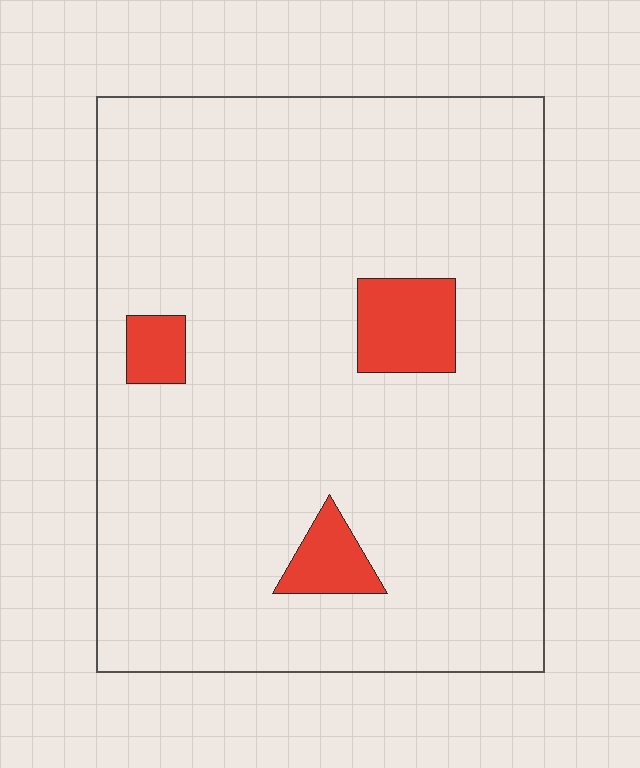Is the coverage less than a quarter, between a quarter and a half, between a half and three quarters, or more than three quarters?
Less than a quarter.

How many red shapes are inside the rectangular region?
3.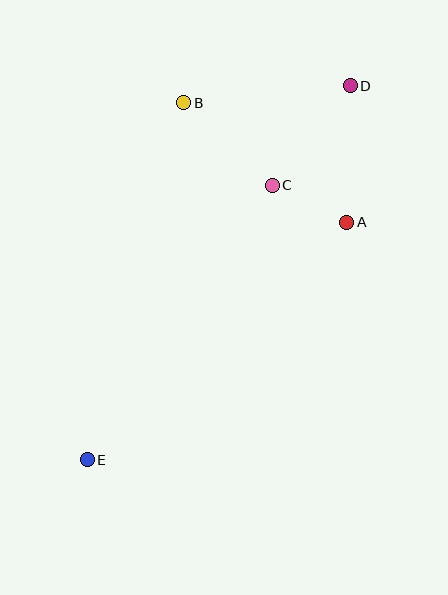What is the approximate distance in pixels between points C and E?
The distance between C and E is approximately 331 pixels.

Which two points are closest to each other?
Points A and C are closest to each other.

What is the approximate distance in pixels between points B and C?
The distance between B and C is approximately 121 pixels.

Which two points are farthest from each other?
Points D and E are farthest from each other.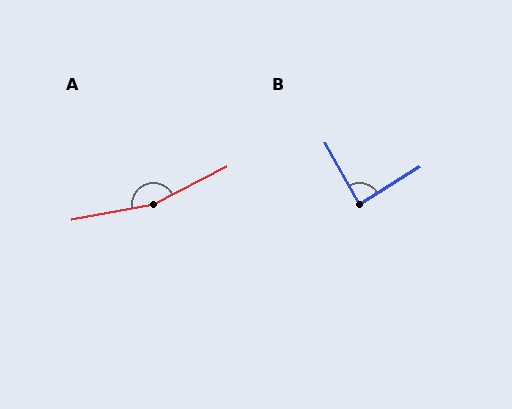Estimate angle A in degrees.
Approximately 163 degrees.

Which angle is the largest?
A, at approximately 163 degrees.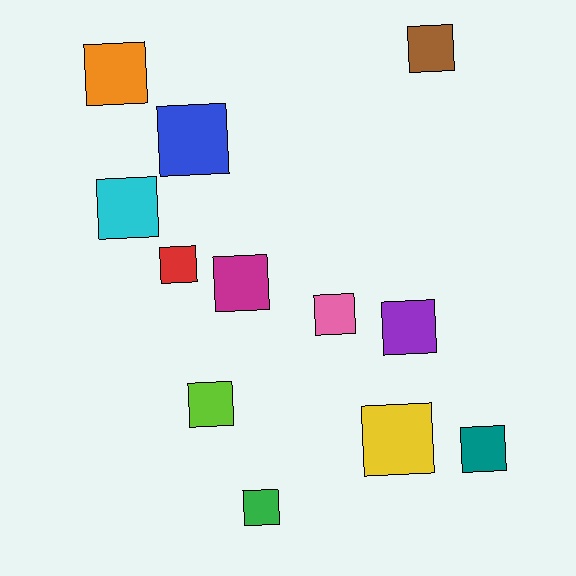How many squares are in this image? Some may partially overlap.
There are 12 squares.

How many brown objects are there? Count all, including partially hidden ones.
There is 1 brown object.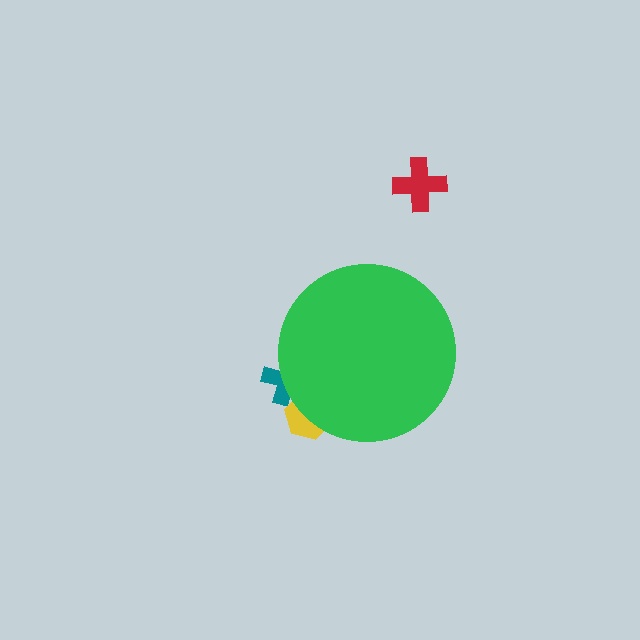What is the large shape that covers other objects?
A green circle.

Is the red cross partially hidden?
No, the red cross is fully visible.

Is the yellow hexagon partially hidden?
Yes, the yellow hexagon is partially hidden behind the green circle.